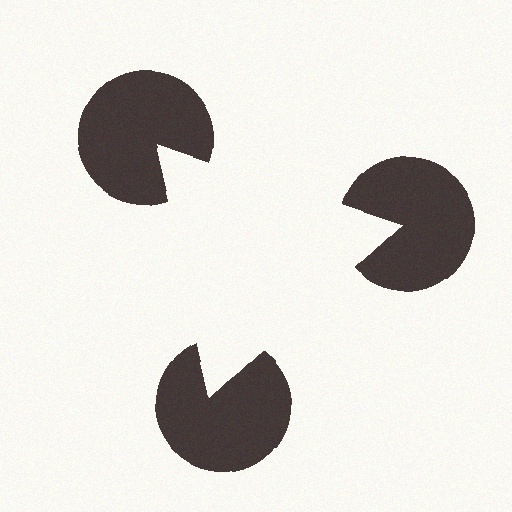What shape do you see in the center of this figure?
An illusory triangle — its edges are inferred from the aligned wedge cuts in the pac-man discs, not physically drawn.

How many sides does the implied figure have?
3 sides.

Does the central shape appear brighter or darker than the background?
It typically appears slightly brighter than the background, even though no actual brightness change is drawn.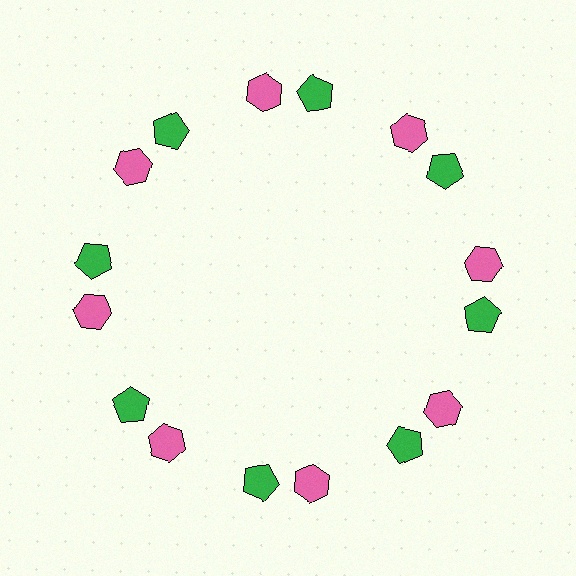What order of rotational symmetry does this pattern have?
This pattern has 8-fold rotational symmetry.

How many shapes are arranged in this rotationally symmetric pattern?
There are 16 shapes, arranged in 8 groups of 2.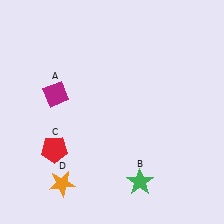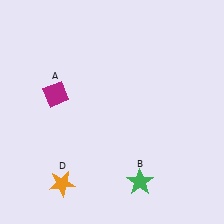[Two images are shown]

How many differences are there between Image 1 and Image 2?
There is 1 difference between the two images.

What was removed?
The red pentagon (C) was removed in Image 2.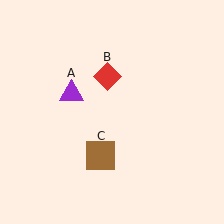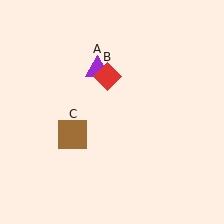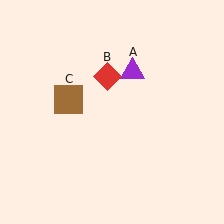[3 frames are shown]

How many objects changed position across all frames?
2 objects changed position: purple triangle (object A), brown square (object C).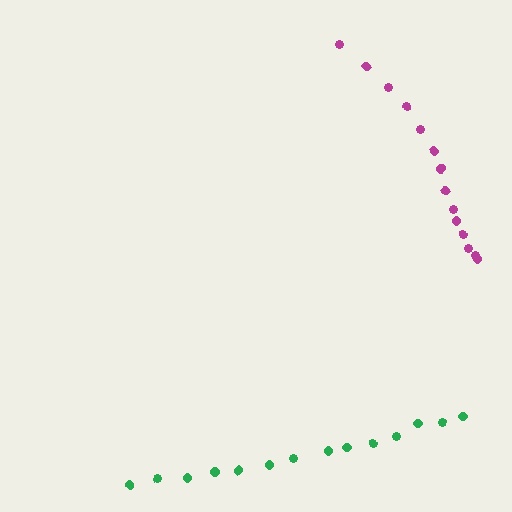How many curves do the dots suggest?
There are 2 distinct paths.